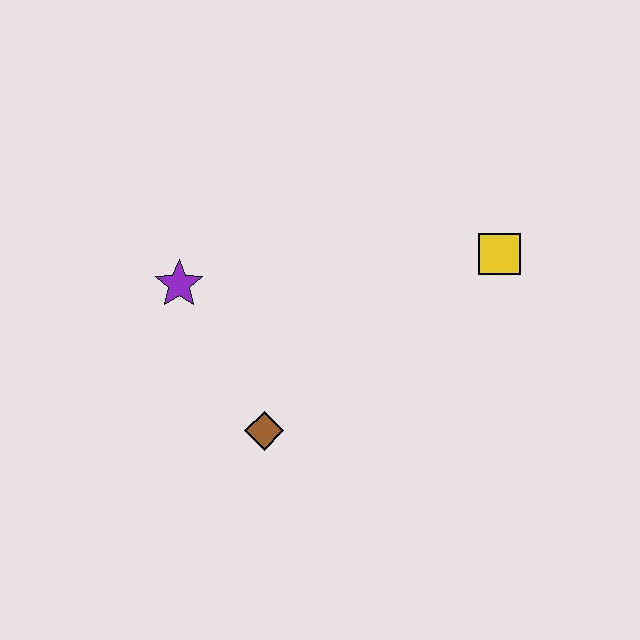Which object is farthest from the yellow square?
The purple star is farthest from the yellow square.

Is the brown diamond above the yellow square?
No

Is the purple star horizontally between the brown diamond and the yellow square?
No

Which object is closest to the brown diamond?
The purple star is closest to the brown diamond.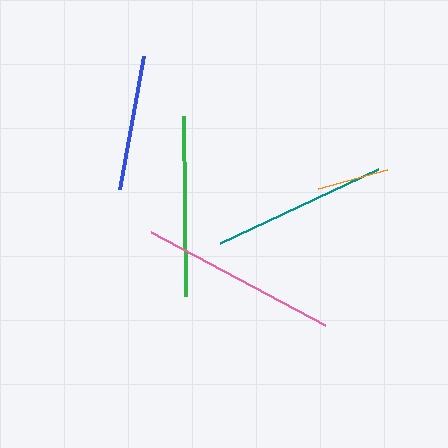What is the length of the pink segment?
The pink segment is approximately 196 pixels long.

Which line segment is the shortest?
The orange line is the shortest at approximately 71 pixels.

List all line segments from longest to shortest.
From longest to shortest: pink, green, teal, blue, orange.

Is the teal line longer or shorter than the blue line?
The teal line is longer than the blue line.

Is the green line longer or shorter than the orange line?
The green line is longer than the orange line.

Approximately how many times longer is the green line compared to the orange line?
The green line is approximately 2.5 times the length of the orange line.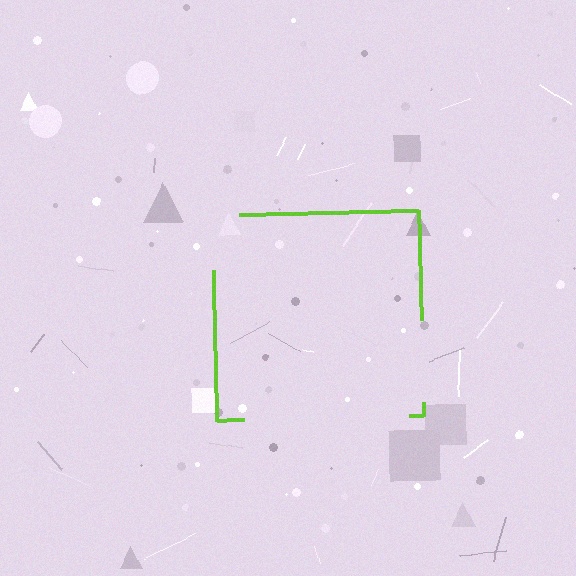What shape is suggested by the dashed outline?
The dashed outline suggests a square.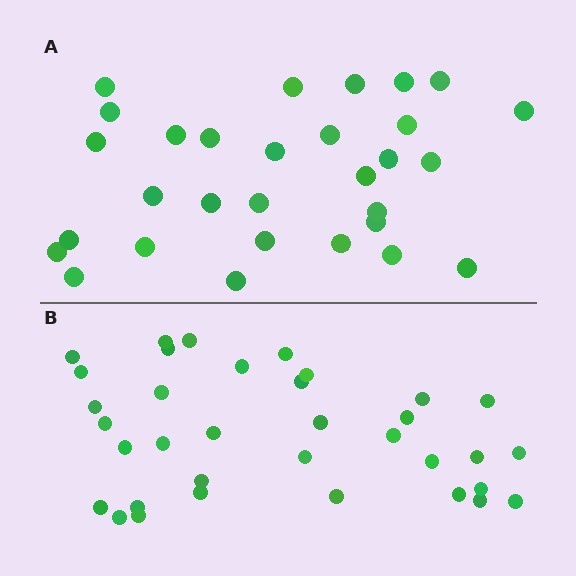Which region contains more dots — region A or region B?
Region B (the bottom region) has more dots.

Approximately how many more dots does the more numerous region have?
Region B has about 5 more dots than region A.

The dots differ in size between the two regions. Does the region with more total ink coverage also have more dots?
No. Region A has more total ink coverage because its dots are larger, but region B actually contains more individual dots. Total area can be misleading — the number of items is what matters here.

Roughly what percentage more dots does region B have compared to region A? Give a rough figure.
About 15% more.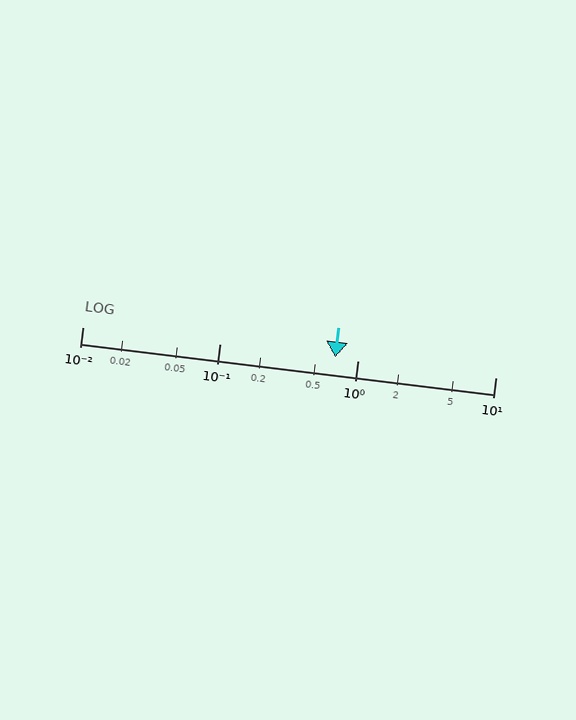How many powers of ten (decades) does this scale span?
The scale spans 3 decades, from 0.01 to 10.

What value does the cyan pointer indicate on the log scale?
The pointer indicates approximately 0.68.